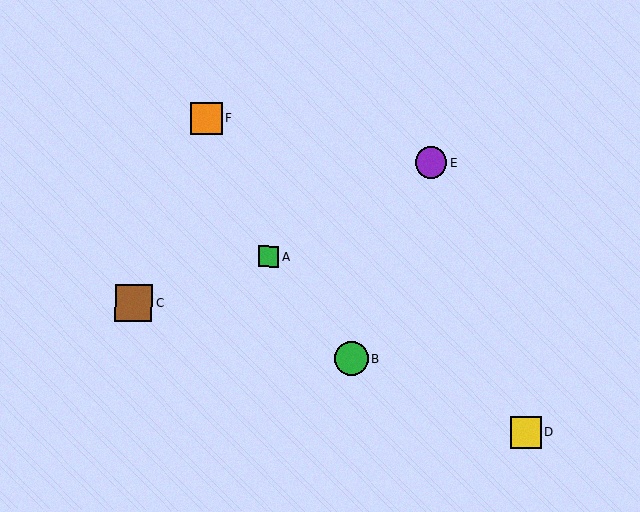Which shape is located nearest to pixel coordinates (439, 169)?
The purple circle (labeled E) at (431, 163) is nearest to that location.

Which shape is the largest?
The brown square (labeled C) is the largest.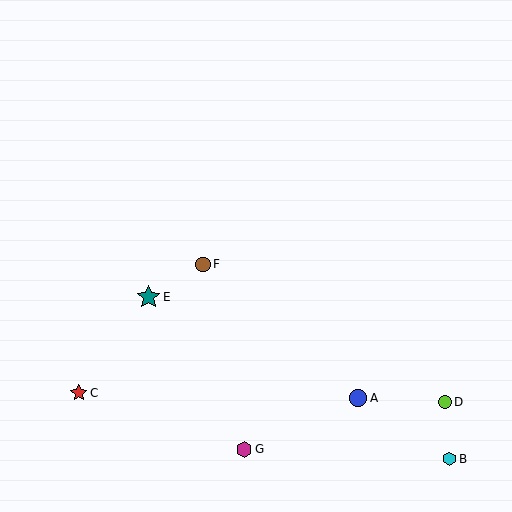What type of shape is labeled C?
Shape C is a red star.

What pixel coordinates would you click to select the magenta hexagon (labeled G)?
Click at (244, 449) to select the magenta hexagon G.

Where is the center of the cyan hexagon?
The center of the cyan hexagon is at (450, 459).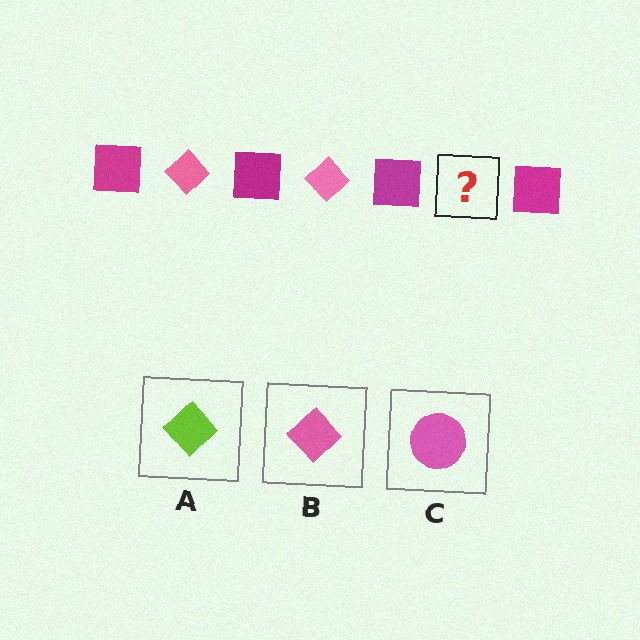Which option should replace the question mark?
Option B.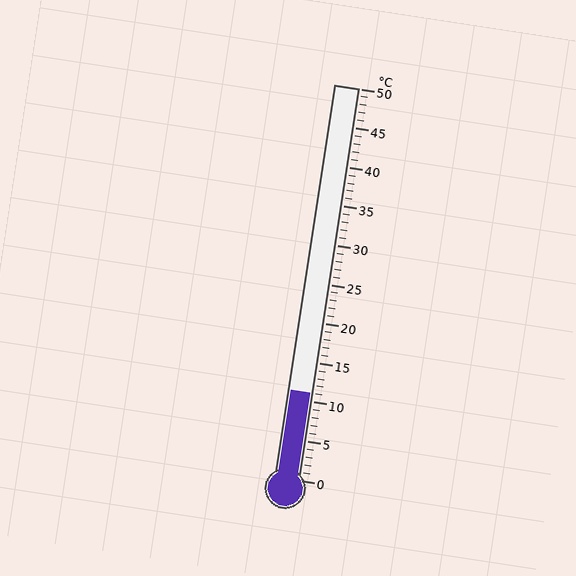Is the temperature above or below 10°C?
The temperature is above 10°C.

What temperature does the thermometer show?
The thermometer shows approximately 11°C.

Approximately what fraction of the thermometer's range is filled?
The thermometer is filled to approximately 20% of its range.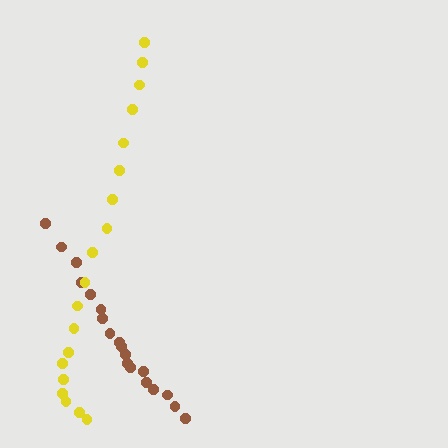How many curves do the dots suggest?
There are 2 distinct paths.